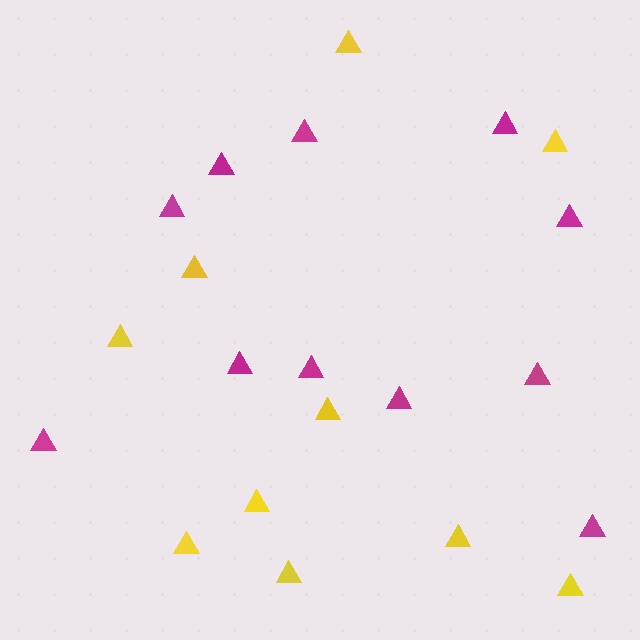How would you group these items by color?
There are 2 groups: one group of magenta triangles (11) and one group of yellow triangles (10).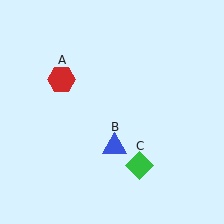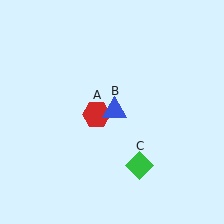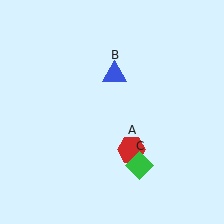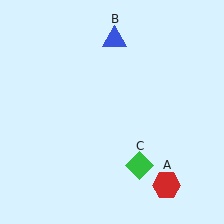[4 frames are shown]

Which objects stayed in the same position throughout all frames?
Green diamond (object C) remained stationary.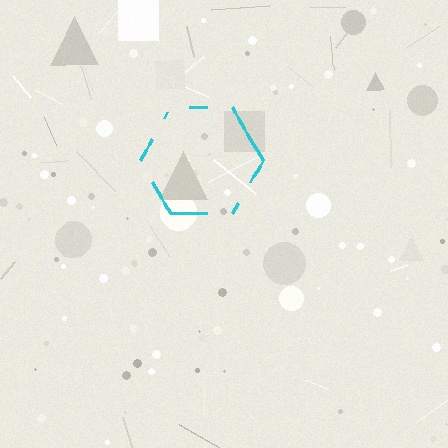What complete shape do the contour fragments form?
The contour fragments form a hexagon.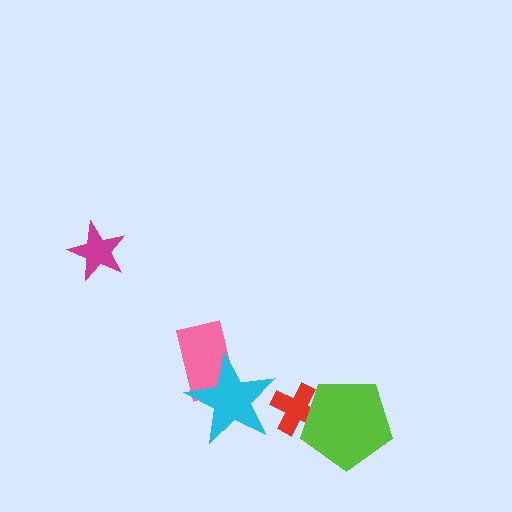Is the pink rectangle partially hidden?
Yes, it is partially covered by another shape.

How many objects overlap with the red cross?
2 objects overlap with the red cross.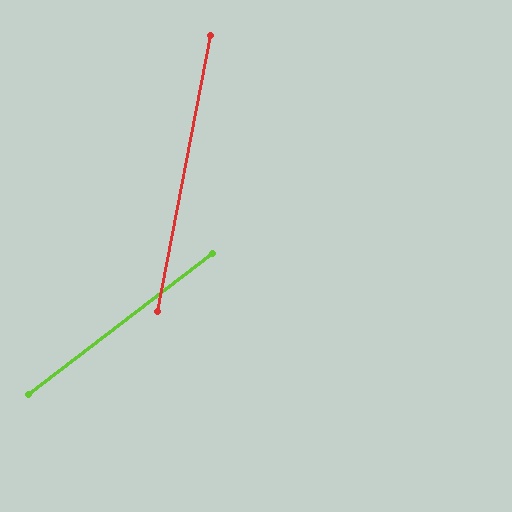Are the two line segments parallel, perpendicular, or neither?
Neither parallel nor perpendicular — they differ by about 42°.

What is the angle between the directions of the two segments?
Approximately 42 degrees.